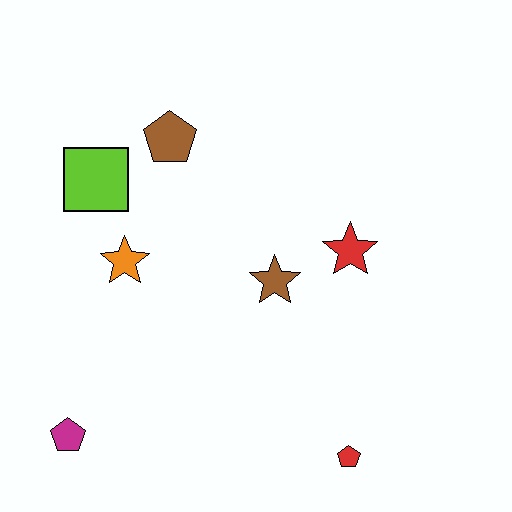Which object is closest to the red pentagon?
The brown star is closest to the red pentagon.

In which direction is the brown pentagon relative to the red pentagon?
The brown pentagon is above the red pentagon.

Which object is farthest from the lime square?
The red pentagon is farthest from the lime square.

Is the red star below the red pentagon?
No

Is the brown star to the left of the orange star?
No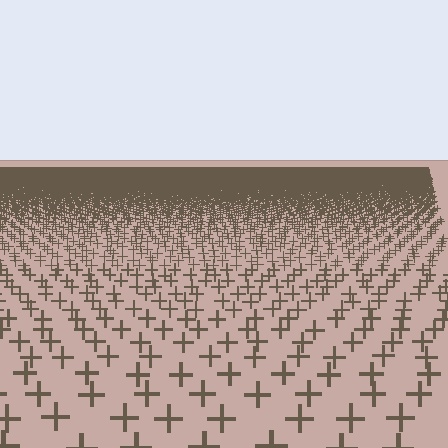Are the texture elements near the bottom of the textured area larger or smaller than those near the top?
Larger. Near the bottom, elements are closer to the viewer and appear at a bigger on-screen size.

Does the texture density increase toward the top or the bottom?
Density increases toward the top.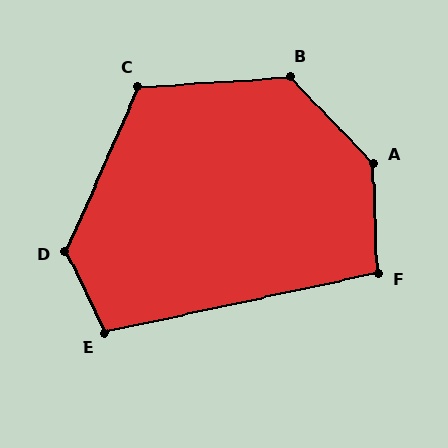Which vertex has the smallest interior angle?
F, at approximately 100 degrees.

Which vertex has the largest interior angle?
A, at approximately 138 degrees.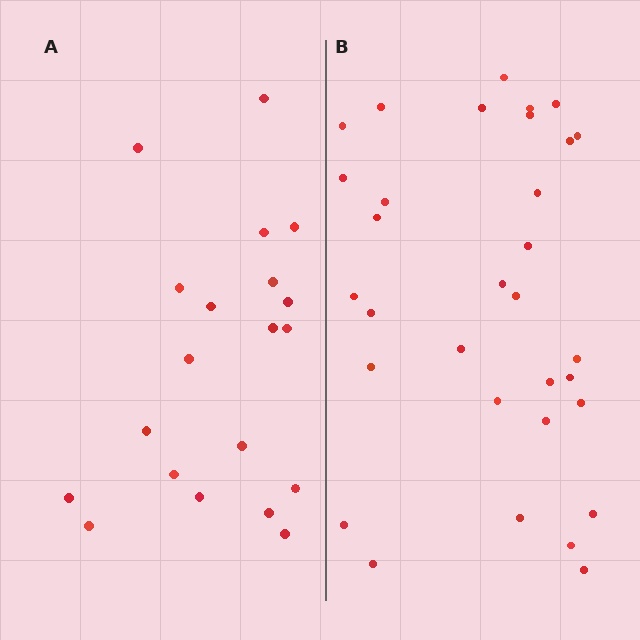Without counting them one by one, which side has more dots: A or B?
Region B (the right region) has more dots.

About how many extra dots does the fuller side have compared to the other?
Region B has roughly 12 or so more dots than region A.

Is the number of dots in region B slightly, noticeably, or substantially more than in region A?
Region B has substantially more. The ratio is roughly 1.6 to 1.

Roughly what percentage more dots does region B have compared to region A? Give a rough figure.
About 60% more.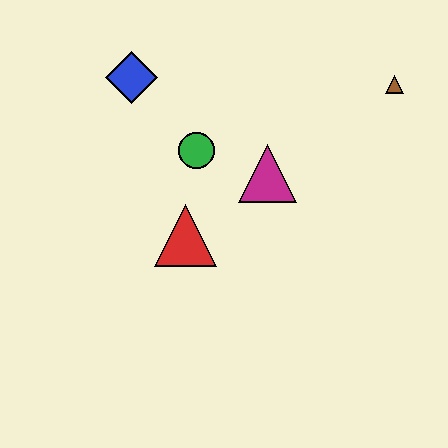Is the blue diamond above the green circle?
Yes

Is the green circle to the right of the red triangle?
Yes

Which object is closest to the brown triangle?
The magenta triangle is closest to the brown triangle.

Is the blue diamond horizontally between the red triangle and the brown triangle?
No